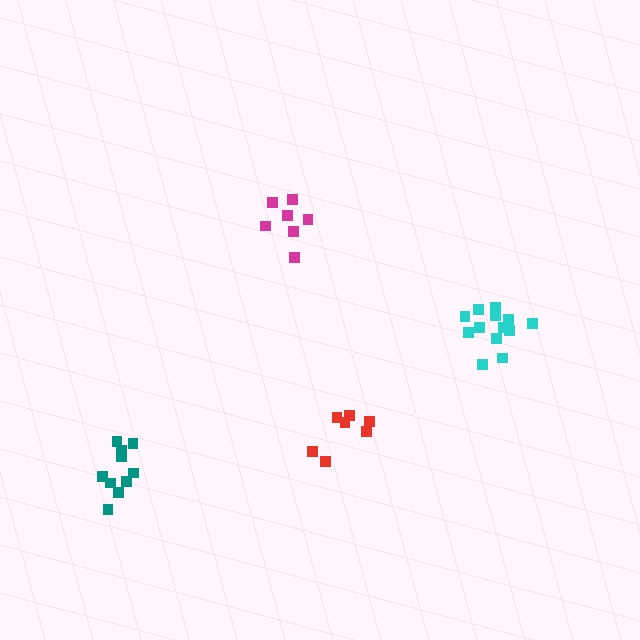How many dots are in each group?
Group 1: 7 dots, Group 2: 13 dots, Group 3: 7 dots, Group 4: 10 dots (37 total).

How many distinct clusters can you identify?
There are 4 distinct clusters.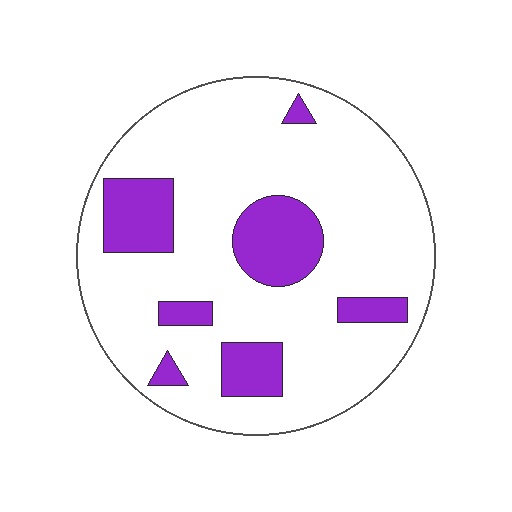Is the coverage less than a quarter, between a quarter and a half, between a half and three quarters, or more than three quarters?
Less than a quarter.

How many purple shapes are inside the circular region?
7.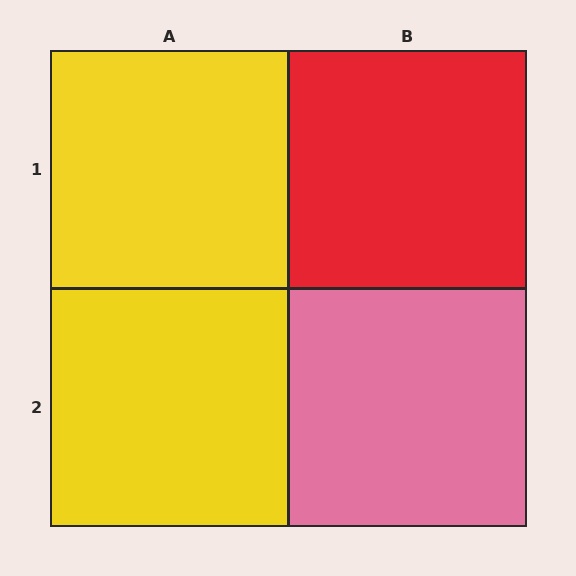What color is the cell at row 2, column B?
Pink.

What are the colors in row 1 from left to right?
Yellow, red.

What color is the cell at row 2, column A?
Yellow.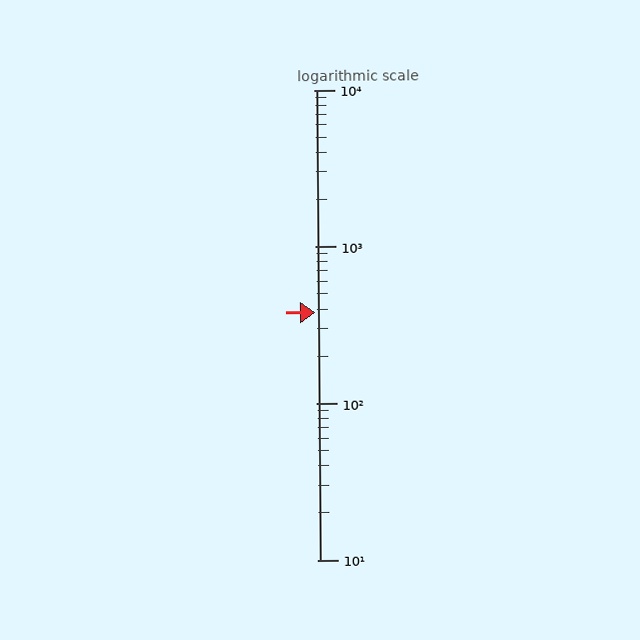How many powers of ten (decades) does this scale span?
The scale spans 3 decades, from 10 to 10000.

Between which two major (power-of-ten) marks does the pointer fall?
The pointer is between 100 and 1000.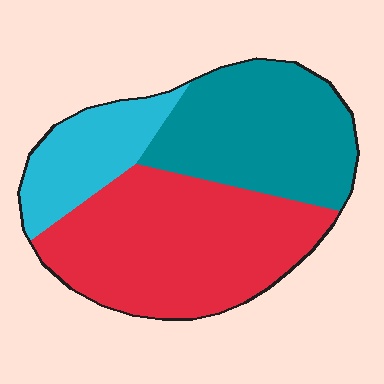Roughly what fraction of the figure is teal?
Teal takes up about one third (1/3) of the figure.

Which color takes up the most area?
Red, at roughly 45%.